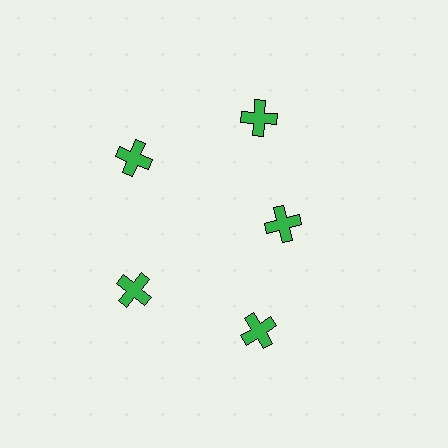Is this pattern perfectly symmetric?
No. The 5 green crosses are arranged in a ring, but one element near the 3 o'clock position is pulled inward toward the center, breaking the 5-fold rotational symmetry.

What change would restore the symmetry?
The symmetry would be restored by moving it outward, back onto the ring so that all 5 crosses sit at equal angles and equal distance from the center.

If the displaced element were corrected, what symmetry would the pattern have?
It would have 5-fold rotational symmetry — the pattern would map onto itself every 72 degrees.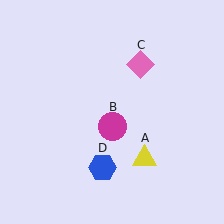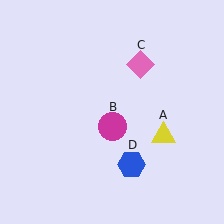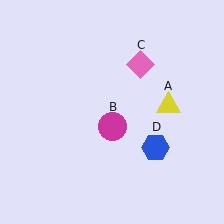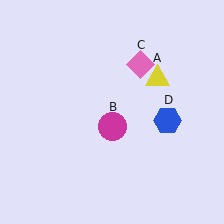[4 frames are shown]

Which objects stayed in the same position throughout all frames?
Magenta circle (object B) and pink diamond (object C) remained stationary.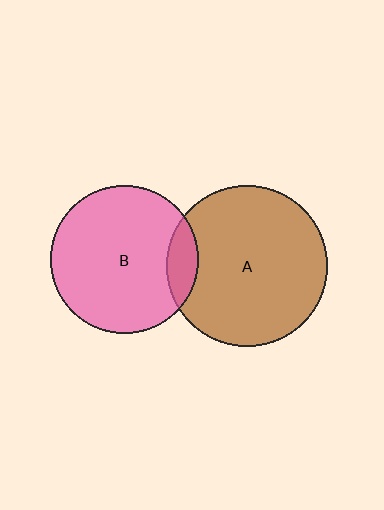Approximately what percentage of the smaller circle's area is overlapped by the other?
Approximately 10%.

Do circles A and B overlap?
Yes.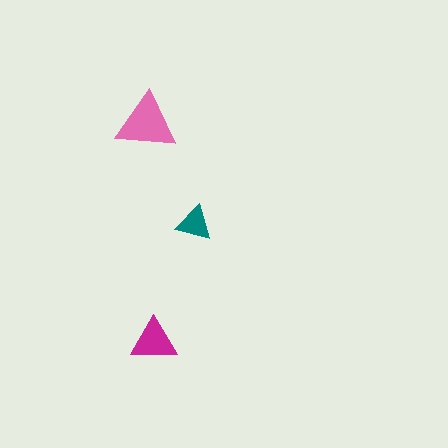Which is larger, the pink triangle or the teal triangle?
The pink one.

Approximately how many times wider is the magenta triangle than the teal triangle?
About 1.5 times wider.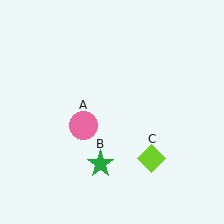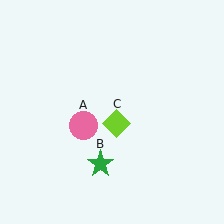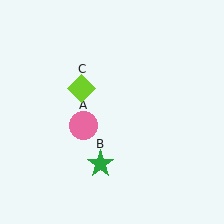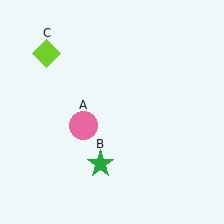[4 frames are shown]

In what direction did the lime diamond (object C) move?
The lime diamond (object C) moved up and to the left.